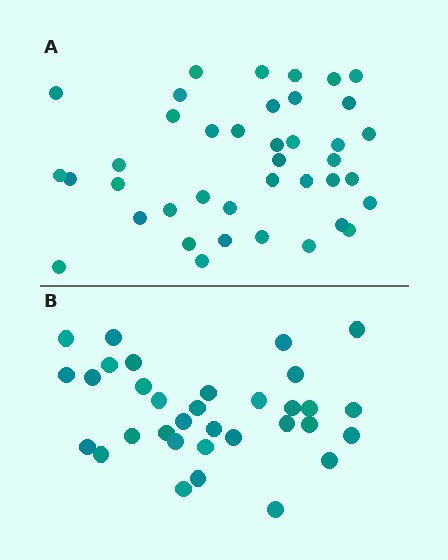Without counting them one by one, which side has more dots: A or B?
Region A (the top region) has more dots.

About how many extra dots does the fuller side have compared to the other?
Region A has roughly 8 or so more dots than region B.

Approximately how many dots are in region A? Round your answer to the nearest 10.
About 40 dots.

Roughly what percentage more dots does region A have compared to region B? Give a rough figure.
About 20% more.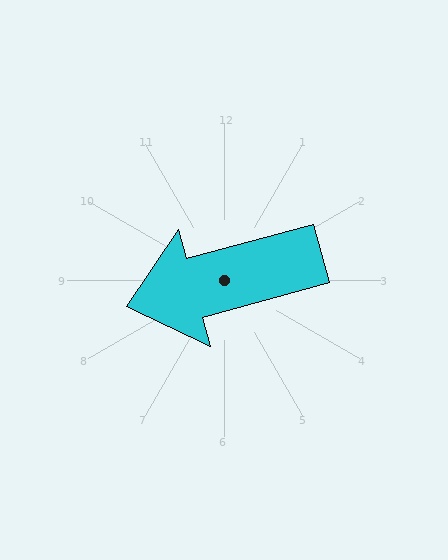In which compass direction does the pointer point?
West.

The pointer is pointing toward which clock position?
Roughly 8 o'clock.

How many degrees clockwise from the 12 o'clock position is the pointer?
Approximately 255 degrees.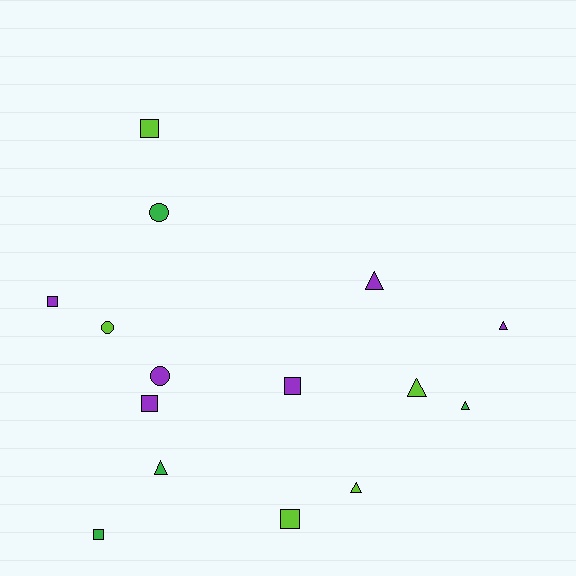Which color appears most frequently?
Purple, with 6 objects.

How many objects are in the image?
There are 15 objects.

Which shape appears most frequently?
Triangle, with 6 objects.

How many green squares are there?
There is 1 green square.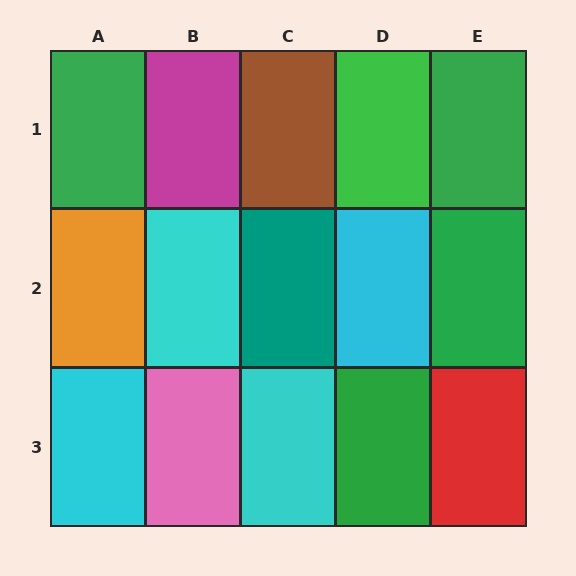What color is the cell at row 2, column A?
Orange.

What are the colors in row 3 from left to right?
Cyan, pink, cyan, green, red.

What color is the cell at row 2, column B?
Cyan.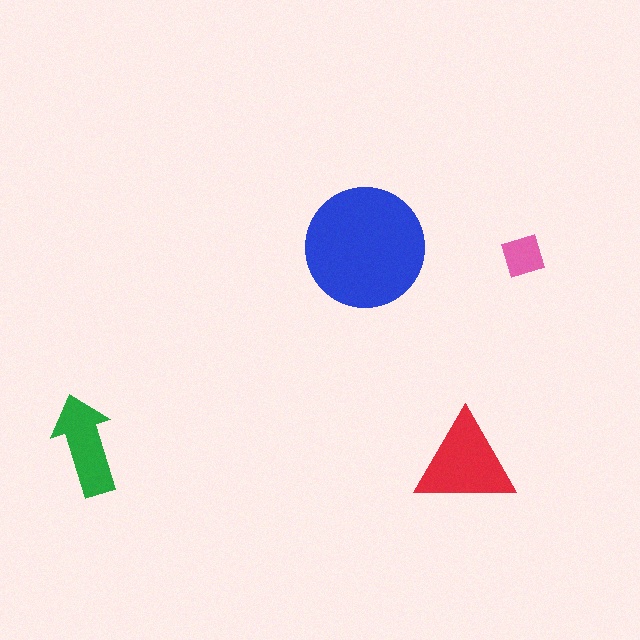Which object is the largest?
The blue circle.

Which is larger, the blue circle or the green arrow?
The blue circle.